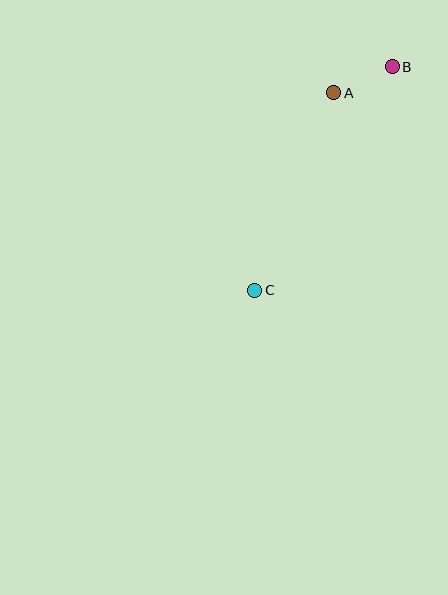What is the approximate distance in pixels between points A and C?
The distance between A and C is approximately 213 pixels.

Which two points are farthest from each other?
Points B and C are farthest from each other.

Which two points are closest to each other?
Points A and B are closest to each other.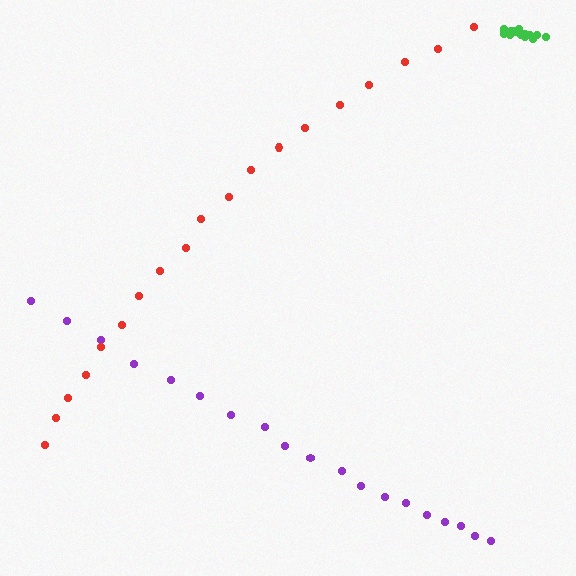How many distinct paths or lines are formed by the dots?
There are 3 distinct paths.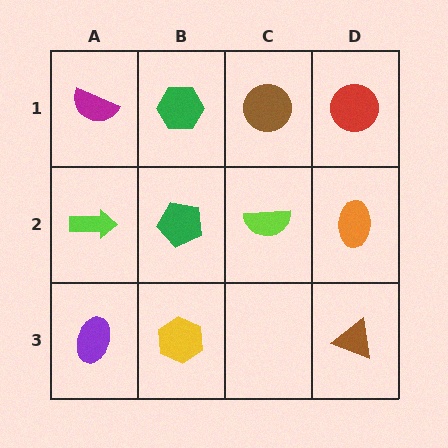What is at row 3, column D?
A brown triangle.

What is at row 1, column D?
A red circle.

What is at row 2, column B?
A green pentagon.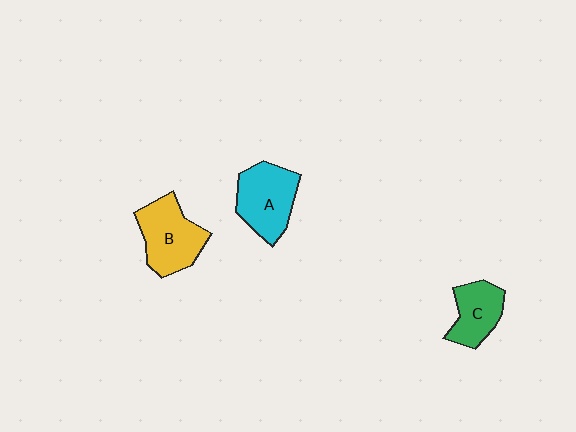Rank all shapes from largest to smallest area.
From largest to smallest: B (yellow), A (cyan), C (green).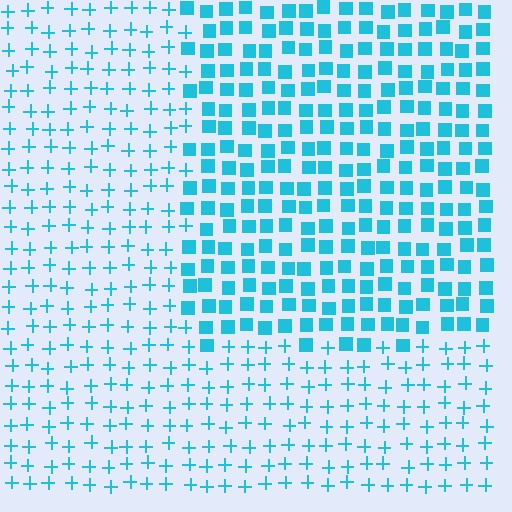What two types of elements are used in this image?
The image uses squares inside the rectangle region and plus signs outside it.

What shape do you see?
I see a rectangle.